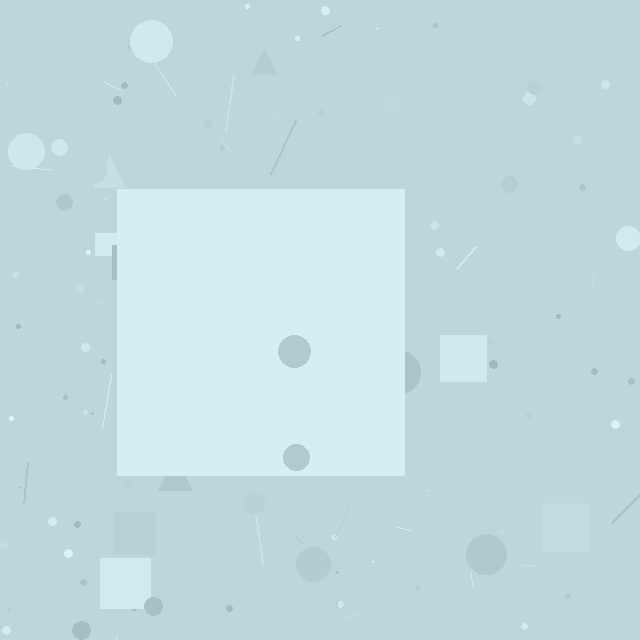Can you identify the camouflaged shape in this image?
The camouflaged shape is a square.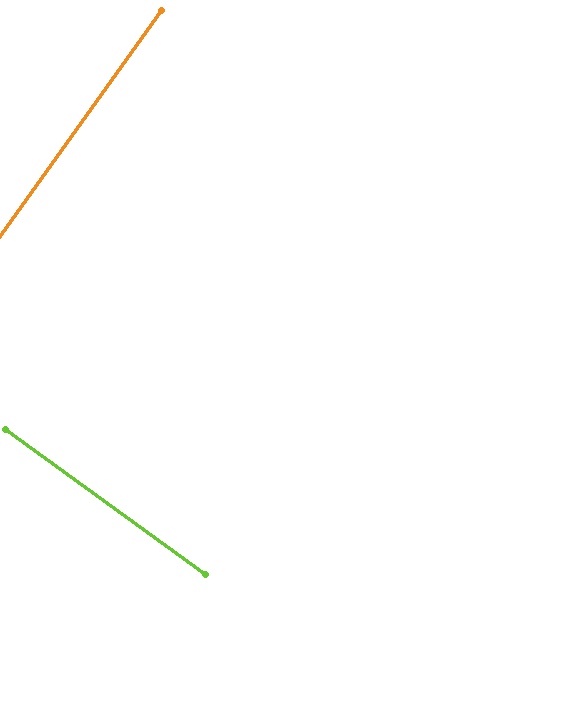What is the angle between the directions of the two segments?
Approximately 89 degrees.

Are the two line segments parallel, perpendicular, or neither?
Perpendicular — they meet at approximately 89°.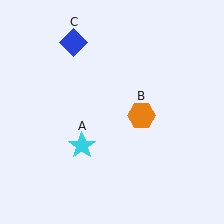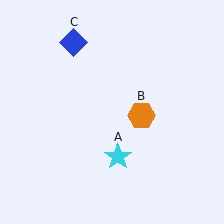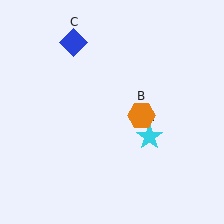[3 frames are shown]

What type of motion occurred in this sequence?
The cyan star (object A) rotated counterclockwise around the center of the scene.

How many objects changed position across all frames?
1 object changed position: cyan star (object A).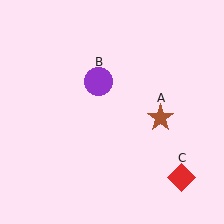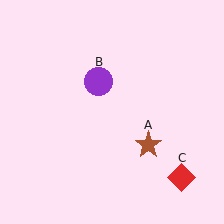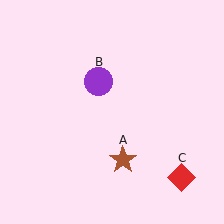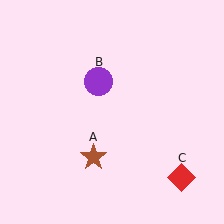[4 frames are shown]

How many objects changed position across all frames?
1 object changed position: brown star (object A).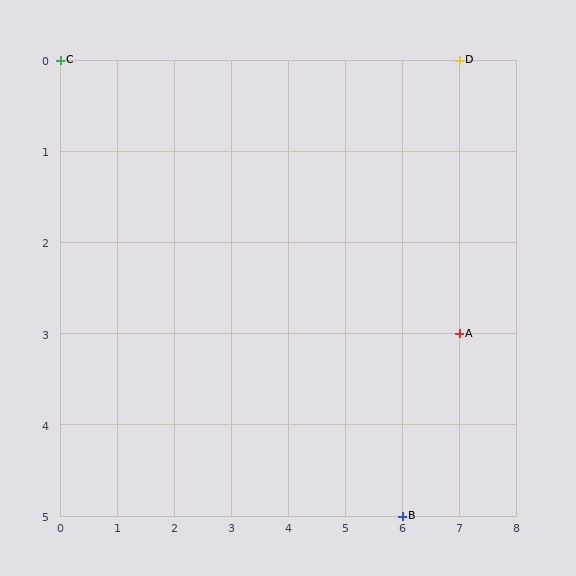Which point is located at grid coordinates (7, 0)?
Point D is at (7, 0).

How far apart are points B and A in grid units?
Points B and A are 1 column and 2 rows apart (about 2.2 grid units diagonally).